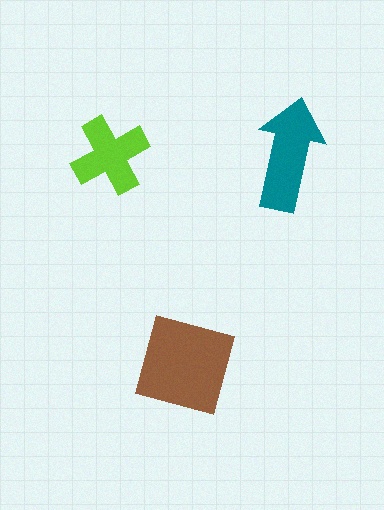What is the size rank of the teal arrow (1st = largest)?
2nd.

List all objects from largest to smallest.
The brown diamond, the teal arrow, the lime cross.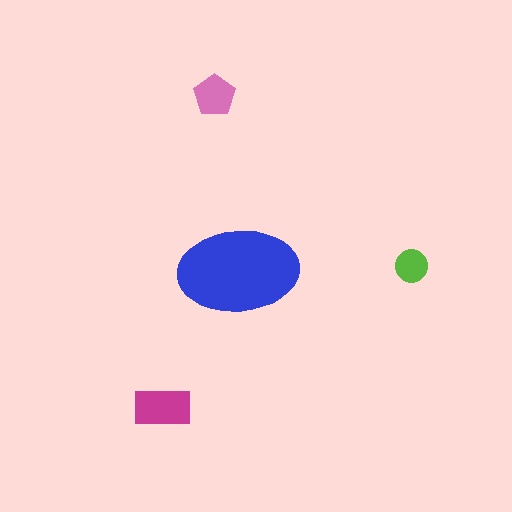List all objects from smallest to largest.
The lime circle, the pink pentagon, the magenta rectangle, the blue ellipse.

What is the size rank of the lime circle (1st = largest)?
4th.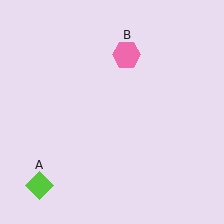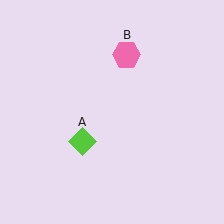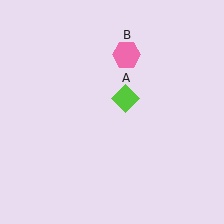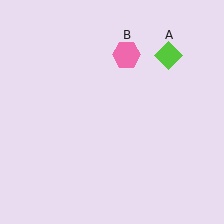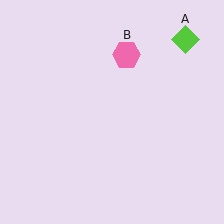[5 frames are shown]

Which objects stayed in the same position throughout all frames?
Pink hexagon (object B) remained stationary.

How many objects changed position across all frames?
1 object changed position: lime diamond (object A).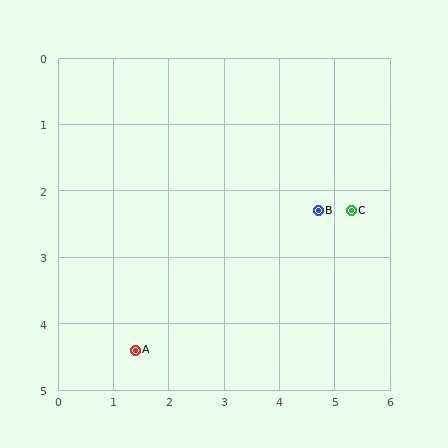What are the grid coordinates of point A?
Point A is at approximately (1.4, 4.4).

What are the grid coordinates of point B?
Point B is at approximately (4.7, 2.3).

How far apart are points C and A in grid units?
Points C and A are about 4.4 grid units apart.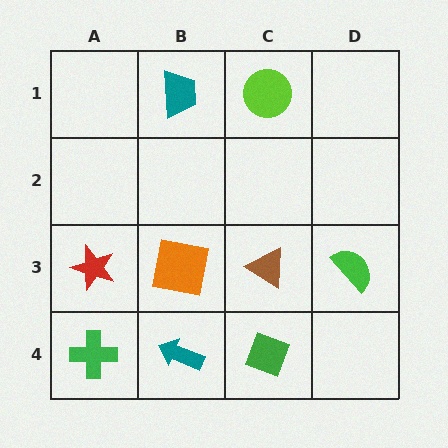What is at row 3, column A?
A red star.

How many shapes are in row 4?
3 shapes.